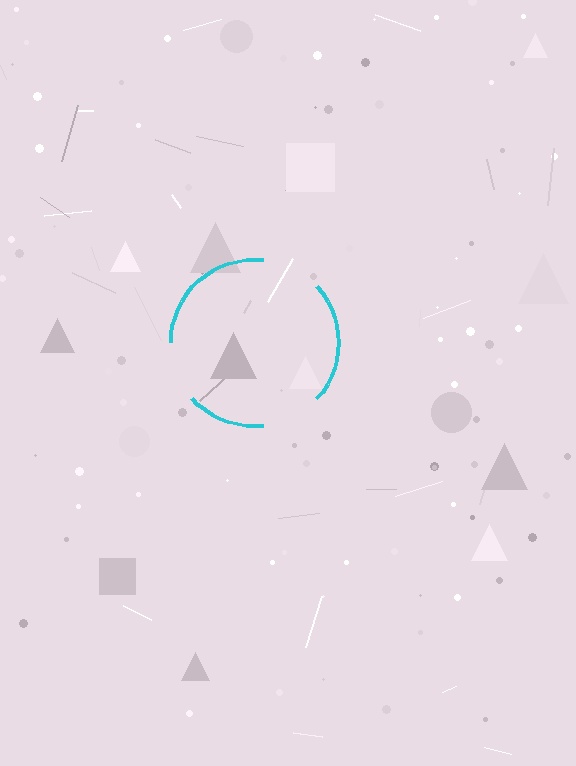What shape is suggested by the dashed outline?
The dashed outline suggests a circle.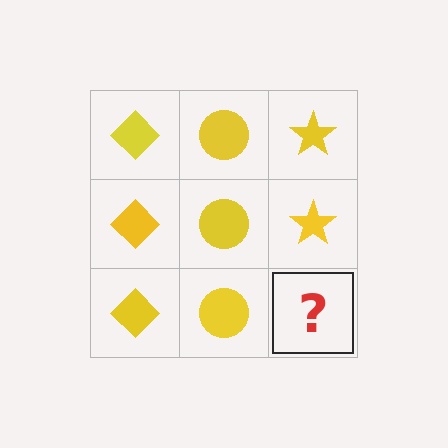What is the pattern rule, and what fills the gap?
The rule is that each column has a consistent shape. The gap should be filled with a yellow star.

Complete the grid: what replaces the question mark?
The question mark should be replaced with a yellow star.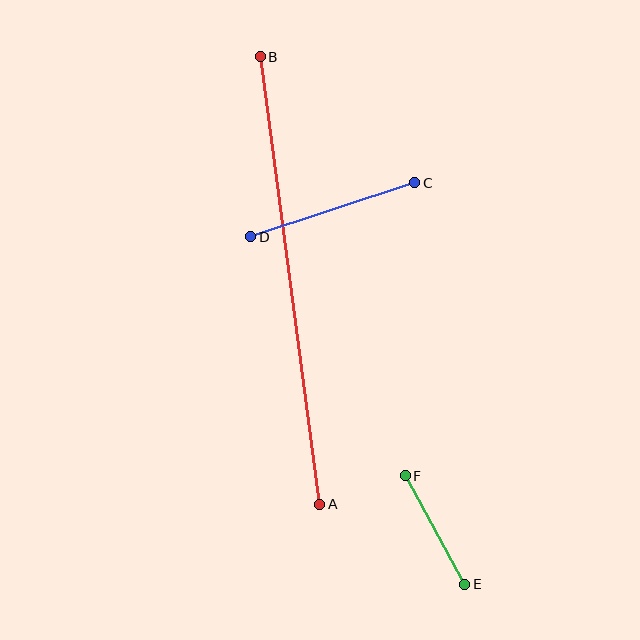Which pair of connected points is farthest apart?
Points A and B are farthest apart.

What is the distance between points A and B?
The distance is approximately 452 pixels.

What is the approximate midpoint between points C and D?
The midpoint is at approximately (333, 210) pixels.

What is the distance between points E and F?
The distance is approximately 124 pixels.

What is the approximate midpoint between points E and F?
The midpoint is at approximately (435, 530) pixels.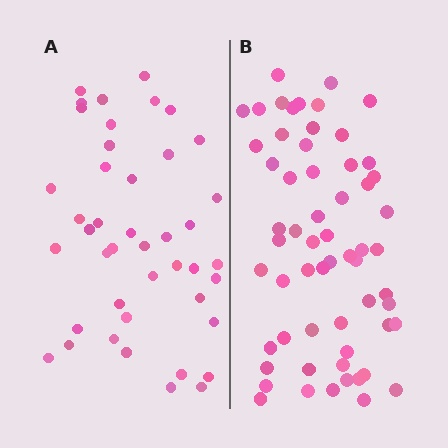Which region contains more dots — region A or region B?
Region B (the right region) has more dots.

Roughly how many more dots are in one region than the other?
Region B has approximately 15 more dots than region A.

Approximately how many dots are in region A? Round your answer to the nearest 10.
About 40 dots. (The exact count is 43, which rounds to 40.)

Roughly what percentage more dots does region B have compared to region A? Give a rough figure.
About 40% more.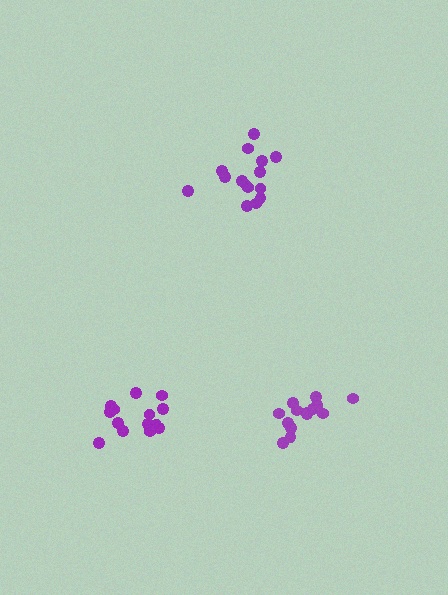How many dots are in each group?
Group 1: 14 dots, Group 2: 15 dots, Group 3: 15 dots (44 total).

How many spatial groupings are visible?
There are 3 spatial groupings.